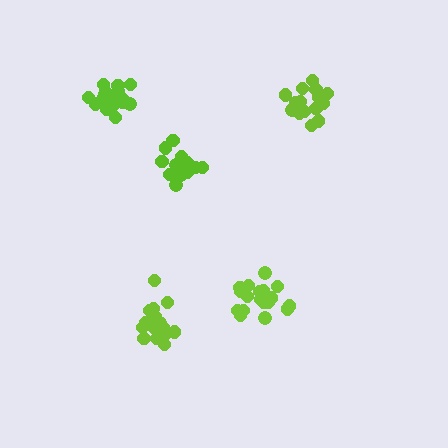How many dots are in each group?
Group 1: 20 dots, Group 2: 16 dots, Group 3: 15 dots, Group 4: 16 dots, Group 5: 18 dots (85 total).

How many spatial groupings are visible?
There are 5 spatial groupings.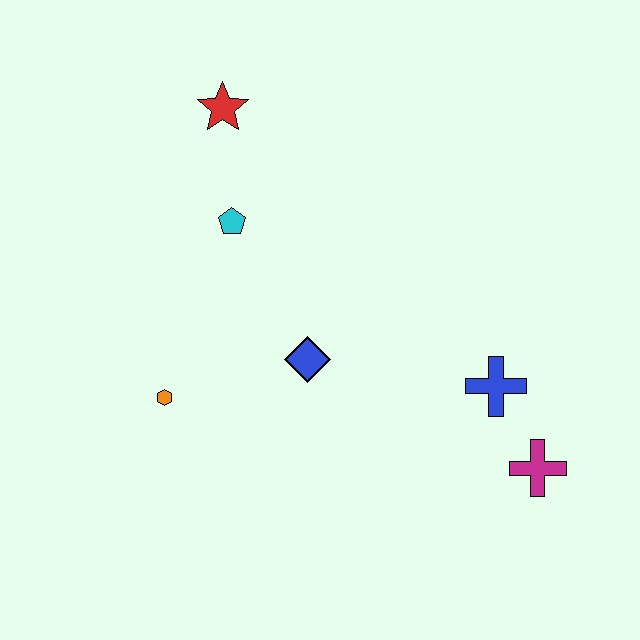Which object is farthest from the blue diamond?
The red star is farthest from the blue diamond.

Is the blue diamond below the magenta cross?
No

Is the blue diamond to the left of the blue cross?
Yes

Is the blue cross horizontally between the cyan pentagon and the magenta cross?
Yes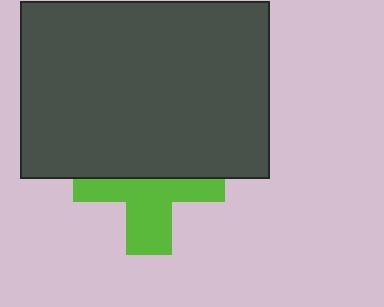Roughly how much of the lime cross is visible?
About half of it is visible (roughly 49%).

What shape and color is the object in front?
The object in front is a dark gray rectangle.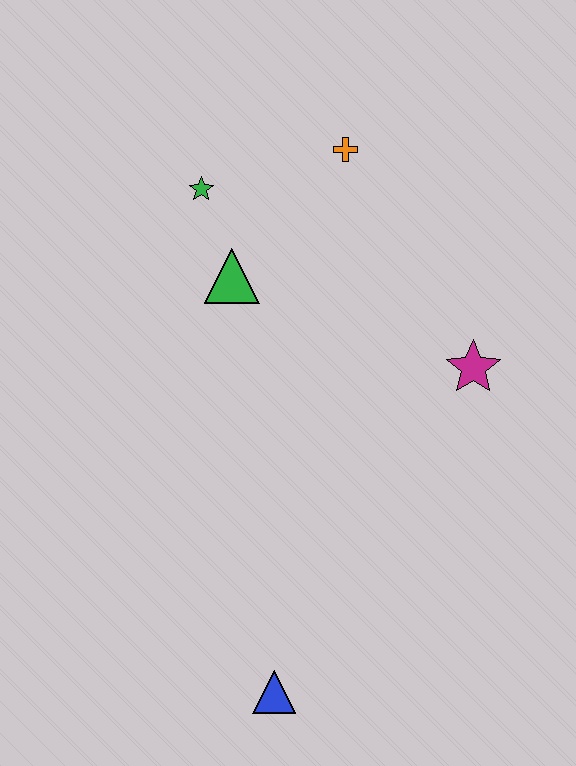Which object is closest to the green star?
The green triangle is closest to the green star.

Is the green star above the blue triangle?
Yes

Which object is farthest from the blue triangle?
The orange cross is farthest from the blue triangle.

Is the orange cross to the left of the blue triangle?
No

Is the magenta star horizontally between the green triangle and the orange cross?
No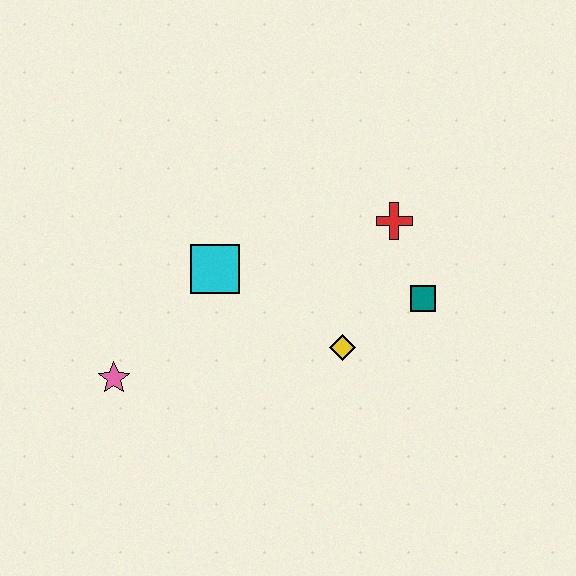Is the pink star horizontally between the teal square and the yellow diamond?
No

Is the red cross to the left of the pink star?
No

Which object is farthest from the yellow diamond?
The pink star is farthest from the yellow diamond.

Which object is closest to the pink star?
The cyan square is closest to the pink star.